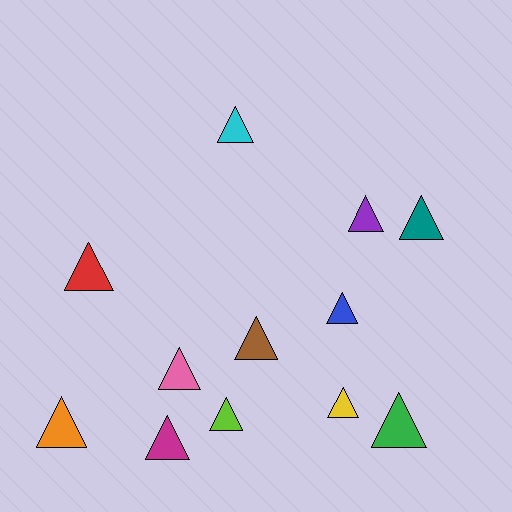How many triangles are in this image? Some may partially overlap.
There are 12 triangles.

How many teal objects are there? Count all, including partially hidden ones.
There is 1 teal object.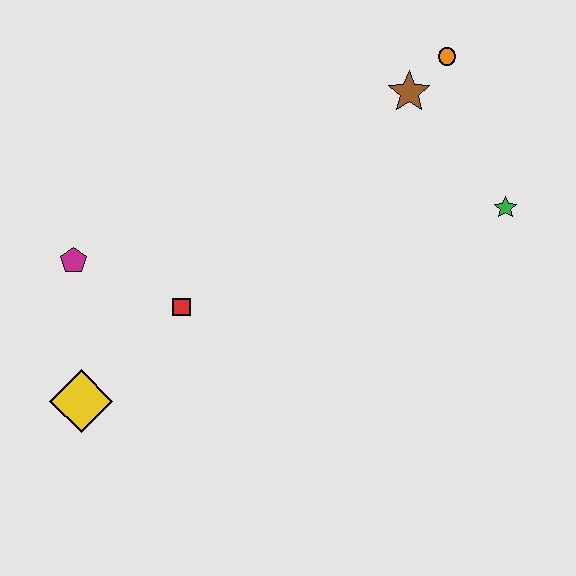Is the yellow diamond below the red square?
Yes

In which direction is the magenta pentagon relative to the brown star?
The magenta pentagon is to the left of the brown star.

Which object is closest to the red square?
The magenta pentagon is closest to the red square.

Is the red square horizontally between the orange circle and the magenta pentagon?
Yes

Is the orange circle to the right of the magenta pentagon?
Yes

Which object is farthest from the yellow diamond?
The orange circle is farthest from the yellow diamond.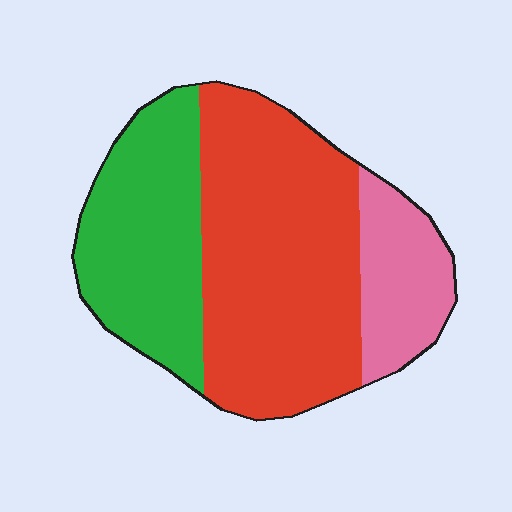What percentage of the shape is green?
Green takes up between a quarter and a half of the shape.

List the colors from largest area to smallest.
From largest to smallest: red, green, pink.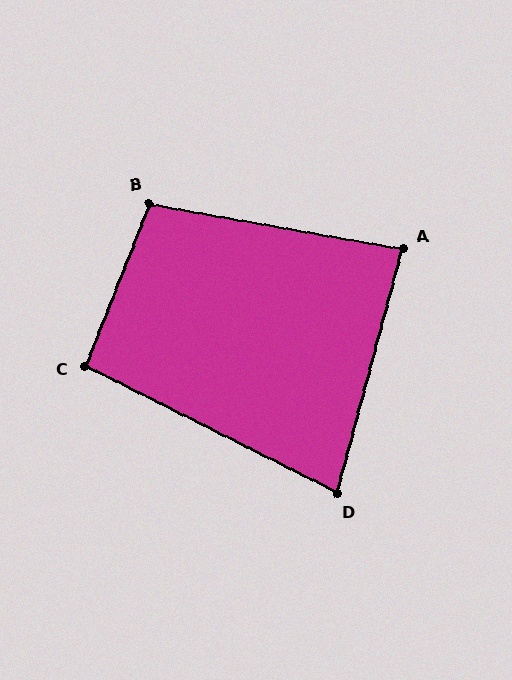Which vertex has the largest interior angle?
B, at approximately 101 degrees.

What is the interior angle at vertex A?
Approximately 85 degrees (acute).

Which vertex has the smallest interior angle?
D, at approximately 79 degrees.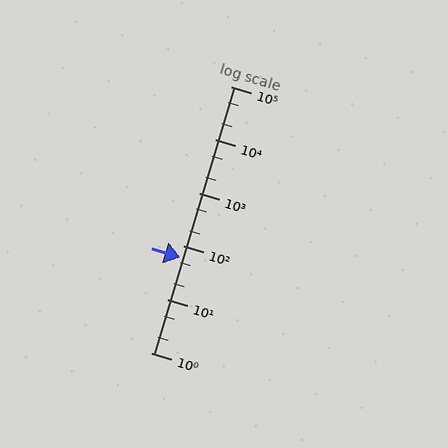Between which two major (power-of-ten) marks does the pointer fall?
The pointer is between 10 and 100.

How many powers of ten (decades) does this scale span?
The scale spans 5 decades, from 1 to 100000.